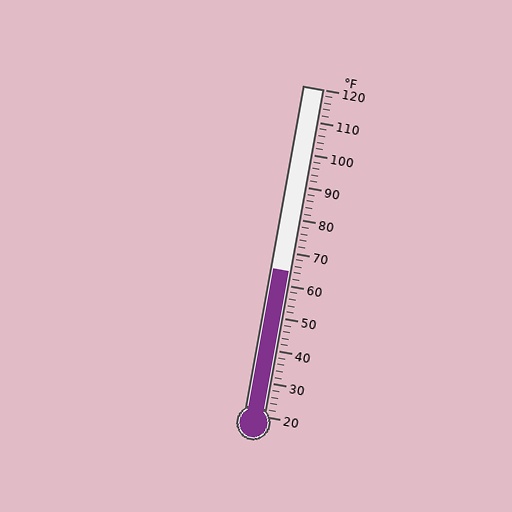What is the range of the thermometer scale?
The thermometer scale ranges from 20°F to 120°F.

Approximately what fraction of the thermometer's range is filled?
The thermometer is filled to approximately 45% of its range.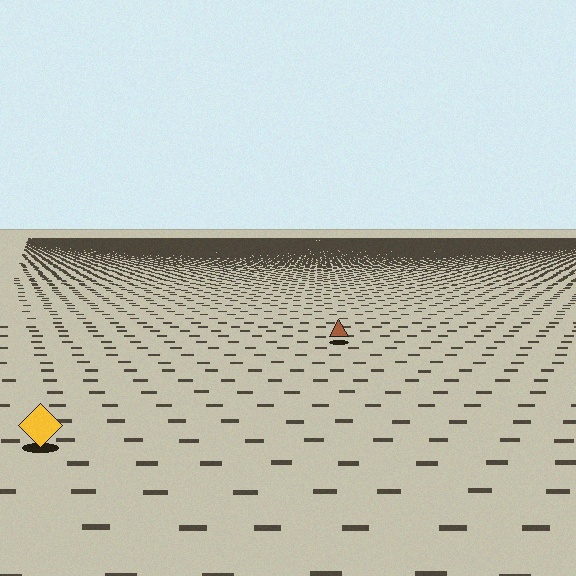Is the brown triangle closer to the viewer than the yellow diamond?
No. The yellow diamond is closer — you can tell from the texture gradient: the ground texture is coarser near it.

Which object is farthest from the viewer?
The brown triangle is farthest from the viewer. It appears smaller and the ground texture around it is denser.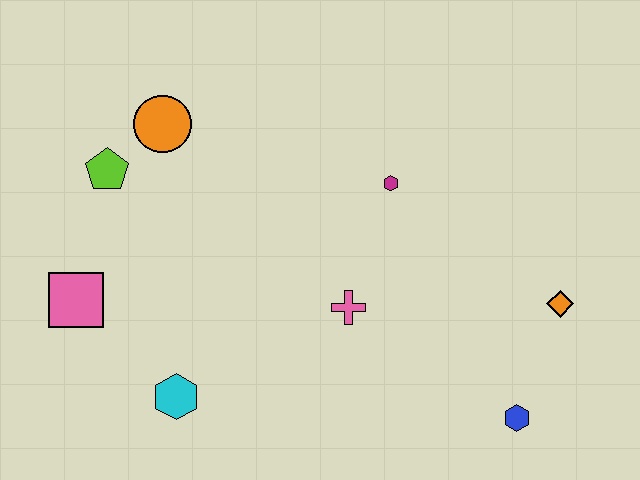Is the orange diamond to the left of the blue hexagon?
No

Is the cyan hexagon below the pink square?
Yes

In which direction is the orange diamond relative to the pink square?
The orange diamond is to the right of the pink square.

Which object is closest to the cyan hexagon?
The pink square is closest to the cyan hexagon.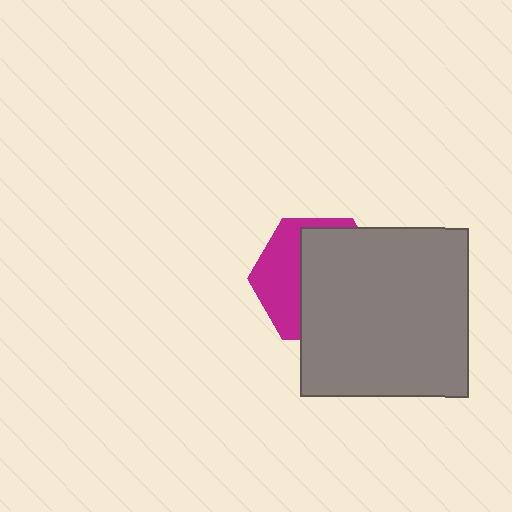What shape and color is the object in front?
The object in front is a gray square.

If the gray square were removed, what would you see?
You would see the complete magenta hexagon.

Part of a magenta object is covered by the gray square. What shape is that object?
It is a hexagon.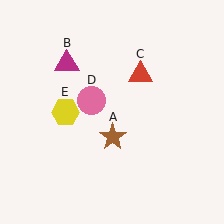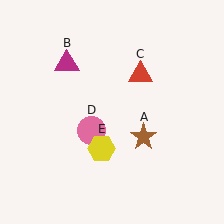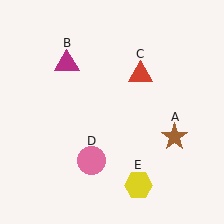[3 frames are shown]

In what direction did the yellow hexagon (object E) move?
The yellow hexagon (object E) moved down and to the right.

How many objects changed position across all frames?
3 objects changed position: brown star (object A), pink circle (object D), yellow hexagon (object E).